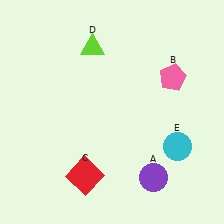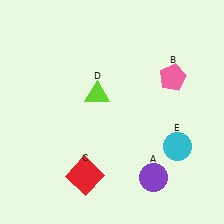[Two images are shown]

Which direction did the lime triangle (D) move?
The lime triangle (D) moved down.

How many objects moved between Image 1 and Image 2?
1 object moved between the two images.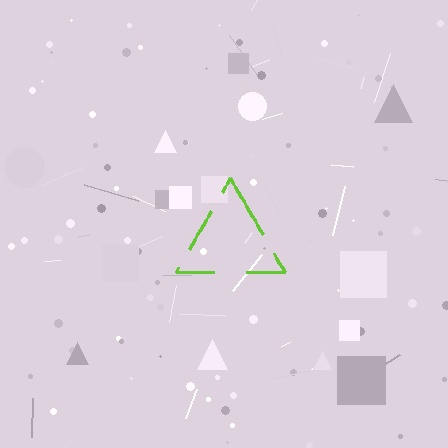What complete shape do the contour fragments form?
The contour fragments form a triangle.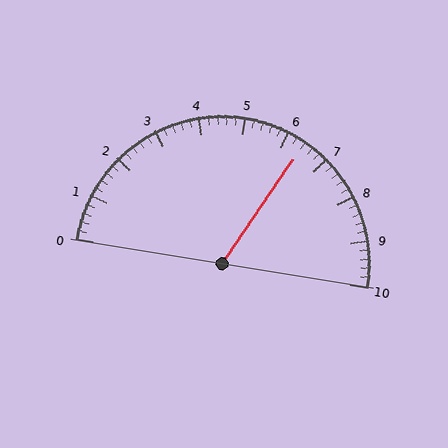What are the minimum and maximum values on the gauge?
The gauge ranges from 0 to 10.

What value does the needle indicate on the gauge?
The needle indicates approximately 6.4.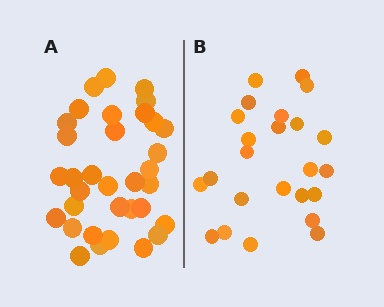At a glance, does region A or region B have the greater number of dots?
Region A (the left region) has more dots.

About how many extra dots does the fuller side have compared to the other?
Region A has roughly 10 or so more dots than region B.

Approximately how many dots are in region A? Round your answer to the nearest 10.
About 30 dots. (The exact count is 34, which rounds to 30.)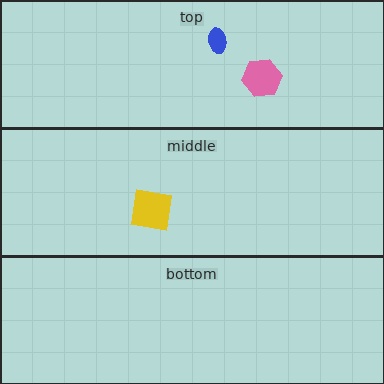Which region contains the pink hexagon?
The top region.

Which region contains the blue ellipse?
The top region.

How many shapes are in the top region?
2.